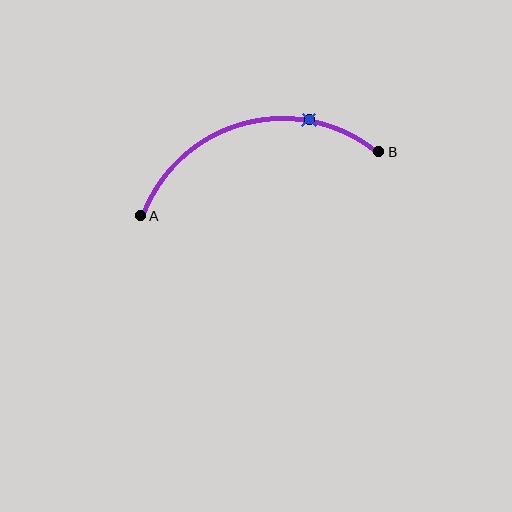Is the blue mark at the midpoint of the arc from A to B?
No. The blue mark lies on the arc but is closer to endpoint B. The arc midpoint would be at the point on the curve equidistant along the arc from both A and B.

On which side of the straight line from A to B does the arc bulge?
The arc bulges above the straight line connecting A and B.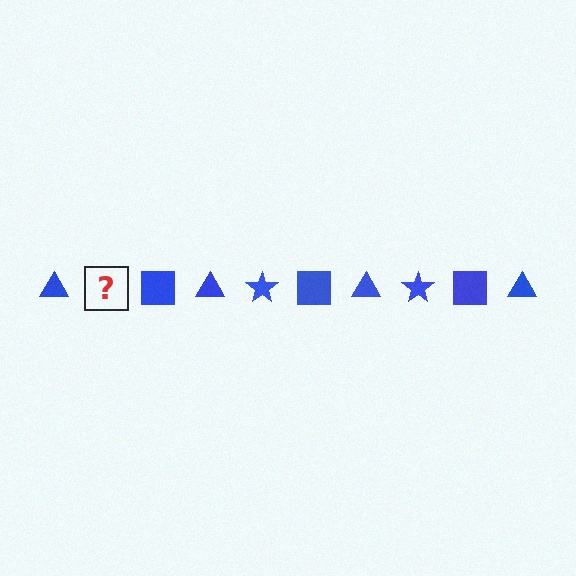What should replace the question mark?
The question mark should be replaced with a blue star.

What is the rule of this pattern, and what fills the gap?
The rule is that the pattern cycles through triangle, star, square shapes in blue. The gap should be filled with a blue star.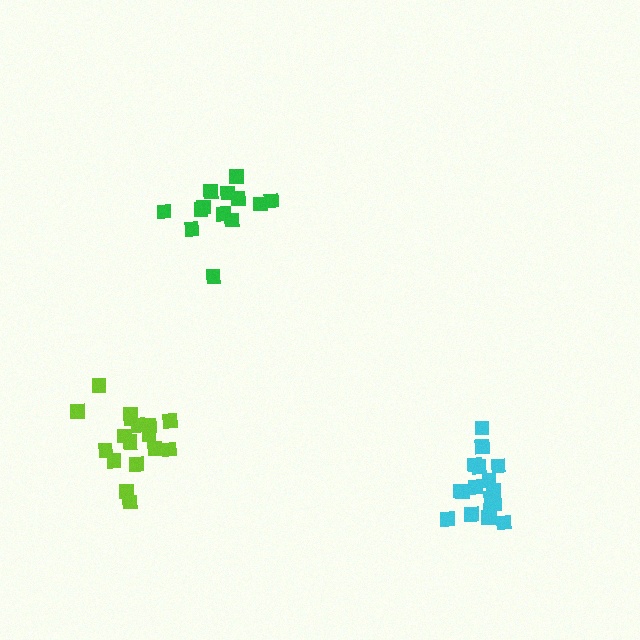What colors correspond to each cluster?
The clusters are colored: green, lime, cyan.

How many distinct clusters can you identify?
There are 3 distinct clusters.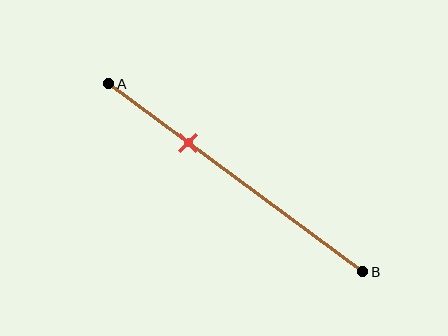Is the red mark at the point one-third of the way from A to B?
Yes, the mark is approximately at the one-third point.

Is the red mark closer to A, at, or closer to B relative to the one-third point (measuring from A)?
The red mark is approximately at the one-third point of segment AB.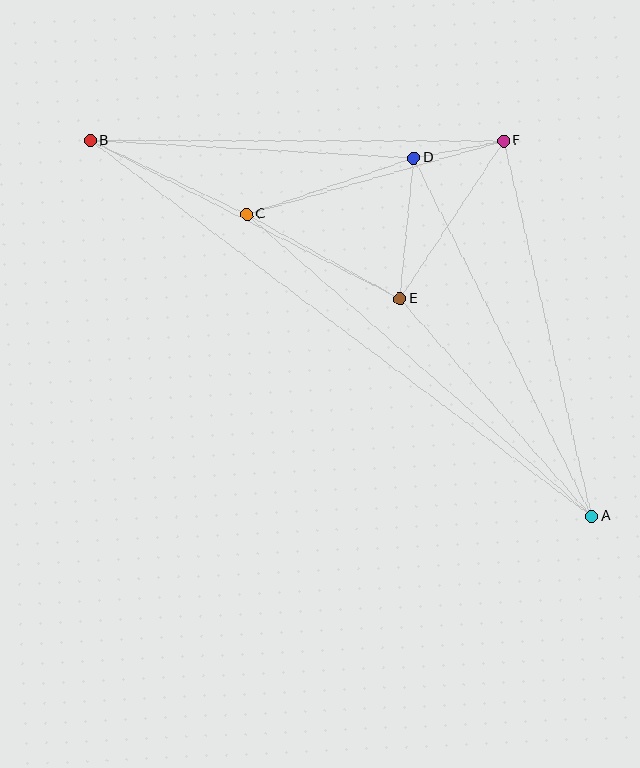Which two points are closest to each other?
Points D and F are closest to each other.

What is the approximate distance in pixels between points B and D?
The distance between B and D is approximately 324 pixels.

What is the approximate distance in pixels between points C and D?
The distance between C and D is approximately 176 pixels.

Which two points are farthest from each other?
Points A and B are farthest from each other.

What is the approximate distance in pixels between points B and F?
The distance between B and F is approximately 414 pixels.